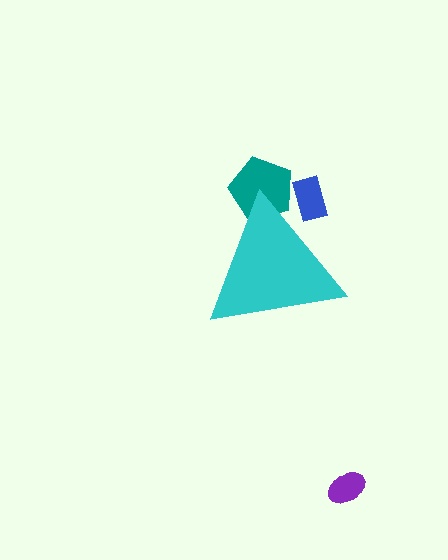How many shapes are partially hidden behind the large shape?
2 shapes are partially hidden.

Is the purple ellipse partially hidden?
No, the purple ellipse is fully visible.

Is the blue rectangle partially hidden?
Yes, the blue rectangle is partially hidden behind the cyan triangle.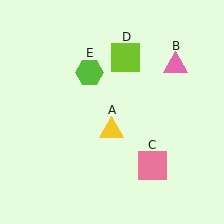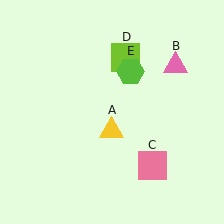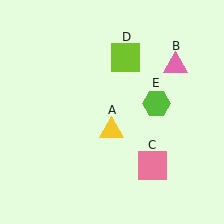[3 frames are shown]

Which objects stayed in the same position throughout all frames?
Yellow triangle (object A) and pink triangle (object B) and pink square (object C) and lime square (object D) remained stationary.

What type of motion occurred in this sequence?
The lime hexagon (object E) rotated clockwise around the center of the scene.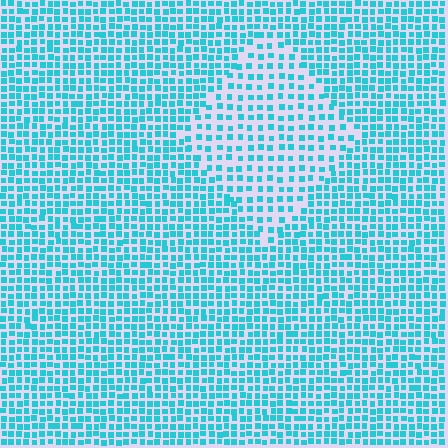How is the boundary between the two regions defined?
The boundary is defined by a change in element density (approximately 1.8x ratio). All elements are the same color, size, and shape.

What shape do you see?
I see a diamond.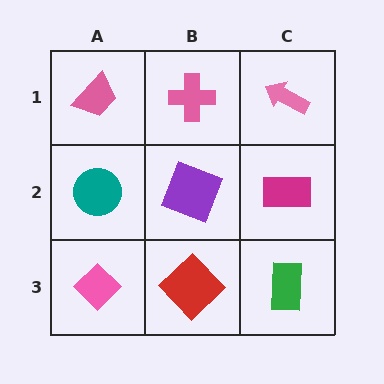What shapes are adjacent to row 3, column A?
A teal circle (row 2, column A), a red diamond (row 3, column B).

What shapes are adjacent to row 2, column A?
A pink trapezoid (row 1, column A), a pink diamond (row 3, column A), a purple square (row 2, column B).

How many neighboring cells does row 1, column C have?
2.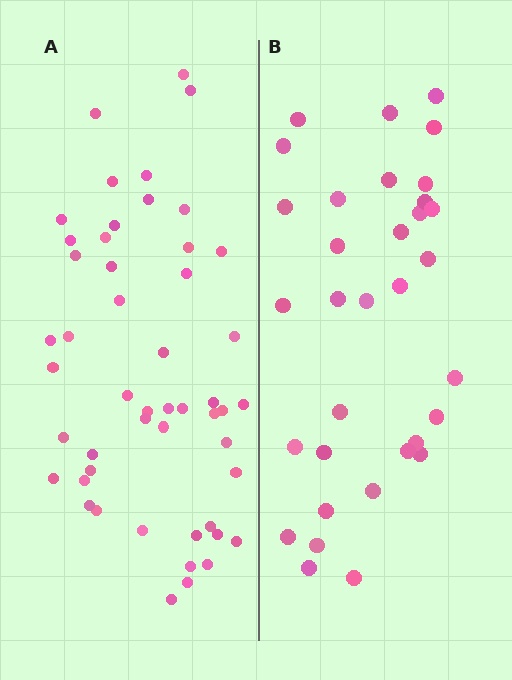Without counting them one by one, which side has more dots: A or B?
Region A (the left region) has more dots.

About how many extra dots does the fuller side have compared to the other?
Region A has approximately 15 more dots than region B.